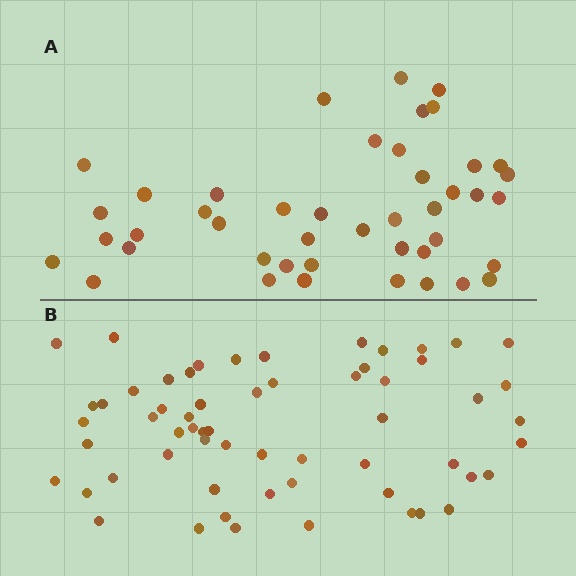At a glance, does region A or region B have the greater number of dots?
Region B (the bottom region) has more dots.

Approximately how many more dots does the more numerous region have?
Region B has approximately 15 more dots than region A.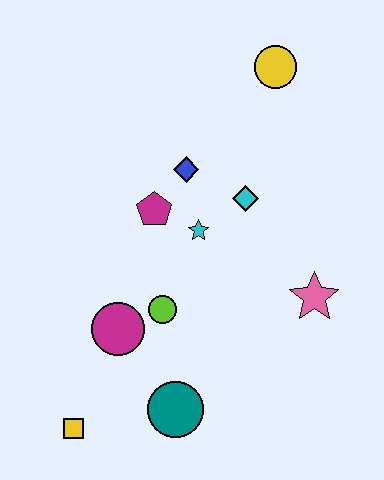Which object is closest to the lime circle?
The magenta circle is closest to the lime circle.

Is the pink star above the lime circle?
Yes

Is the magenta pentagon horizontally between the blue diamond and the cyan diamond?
No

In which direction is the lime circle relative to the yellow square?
The lime circle is above the yellow square.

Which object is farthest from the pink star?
The yellow square is farthest from the pink star.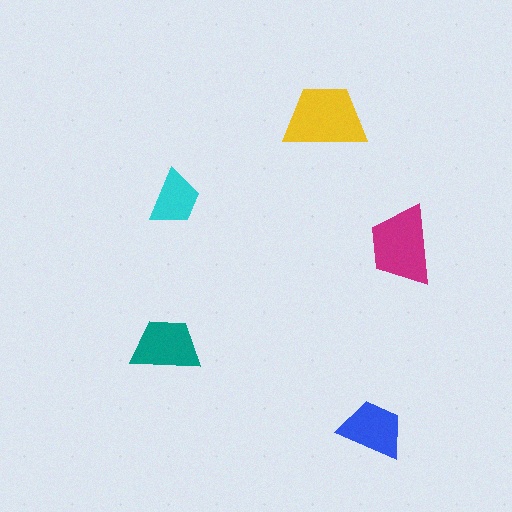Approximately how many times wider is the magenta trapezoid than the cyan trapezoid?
About 1.5 times wider.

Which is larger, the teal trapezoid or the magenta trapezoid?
The magenta one.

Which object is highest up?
The yellow trapezoid is topmost.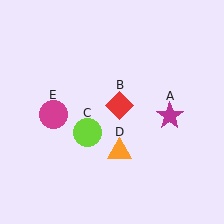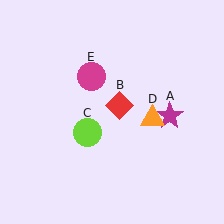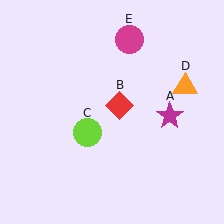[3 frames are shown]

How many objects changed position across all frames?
2 objects changed position: orange triangle (object D), magenta circle (object E).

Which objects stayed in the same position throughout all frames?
Magenta star (object A) and red diamond (object B) and lime circle (object C) remained stationary.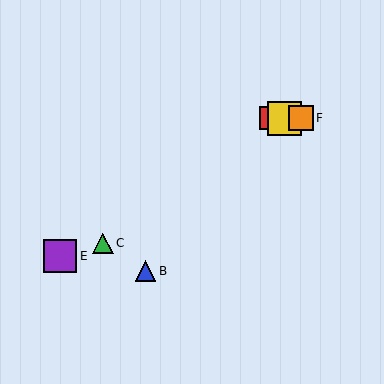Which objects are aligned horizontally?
Objects A, D, F are aligned horizontally.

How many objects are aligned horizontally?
3 objects (A, D, F) are aligned horizontally.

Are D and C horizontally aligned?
No, D is at y≈118 and C is at y≈243.